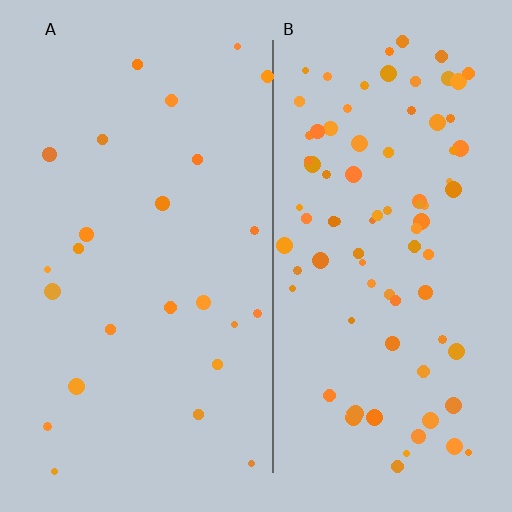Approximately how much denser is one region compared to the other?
Approximately 3.4× — region B over region A.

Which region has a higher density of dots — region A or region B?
B (the right).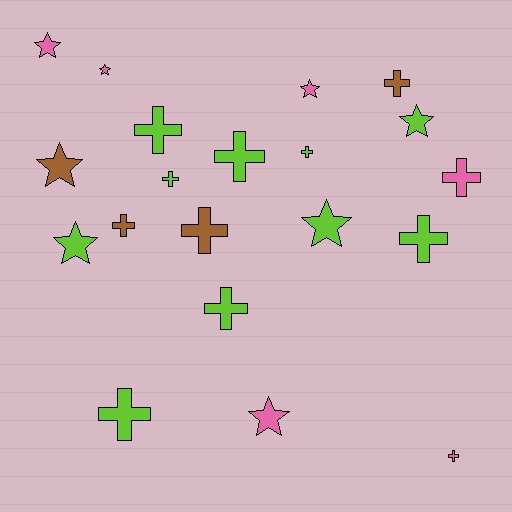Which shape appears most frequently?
Cross, with 12 objects.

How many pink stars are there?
There are 4 pink stars.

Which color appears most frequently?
Lime, with 10 objects.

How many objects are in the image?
There are 20 objects.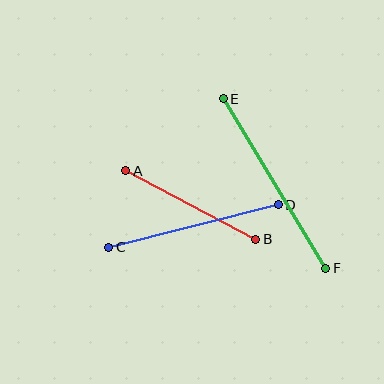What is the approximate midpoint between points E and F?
The midpoint is at approximately (274, 184) pixels.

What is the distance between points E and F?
The distance is approximately 198 pixels.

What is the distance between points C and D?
The distance is approximately 175 pixels.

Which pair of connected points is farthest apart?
Points E and F are farthest apart.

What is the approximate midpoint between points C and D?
The midpoint is at approximately (193, 226) pixels.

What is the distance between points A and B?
The distance is approximately 147 pixels.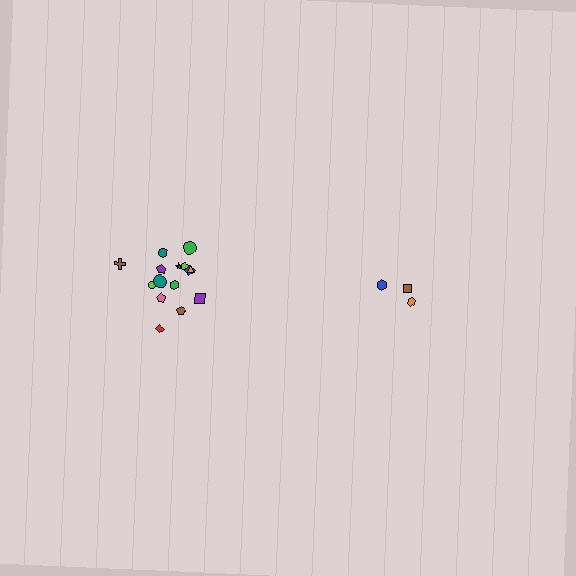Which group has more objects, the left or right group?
The left group.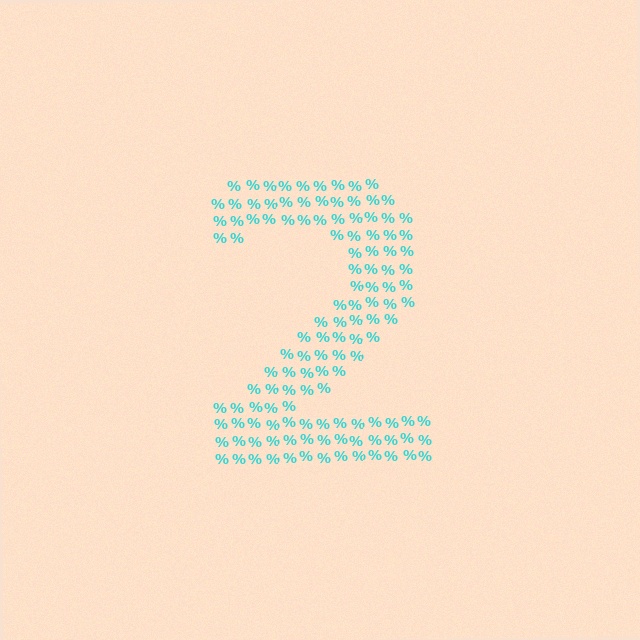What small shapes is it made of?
It is made of small percent signs.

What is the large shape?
The large shape is the digit 2.